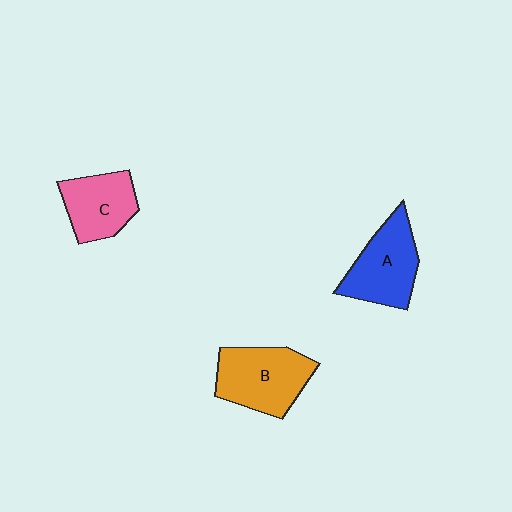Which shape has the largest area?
Shape B (orange).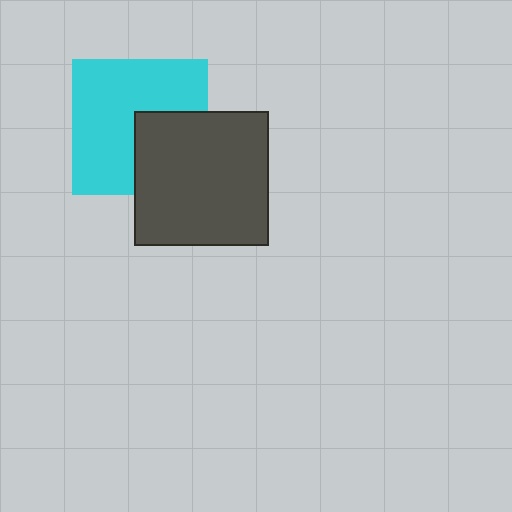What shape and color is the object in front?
The object in front is a dark gray square.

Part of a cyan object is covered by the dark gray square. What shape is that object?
It is a square.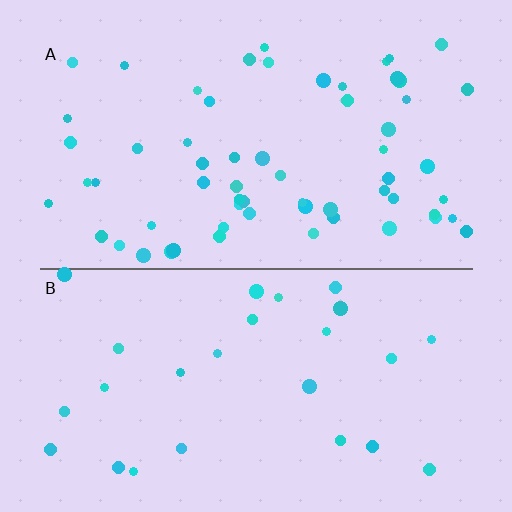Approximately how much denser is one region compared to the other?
Approximately 2.4× — region A over region B.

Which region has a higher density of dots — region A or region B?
A (the top).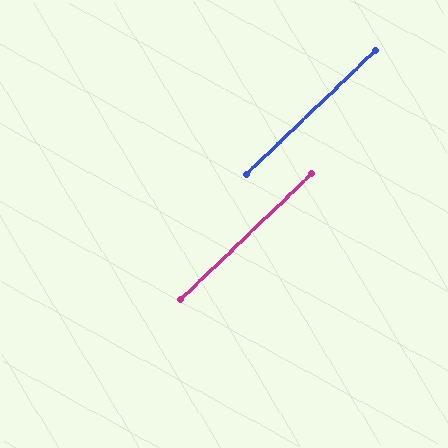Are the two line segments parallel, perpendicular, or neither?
Parallel — their directions differ by only 0.1°.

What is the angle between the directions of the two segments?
Approximately 0 degrees.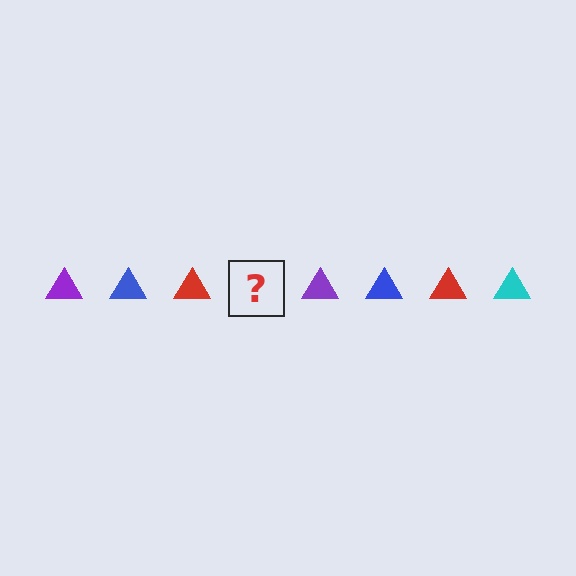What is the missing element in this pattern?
The missing element is a cyan triangle.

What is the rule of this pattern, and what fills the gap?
The rule is that the pattern cycles through purple, blue, red, cyan triangles. The gap should be filled with a cyan triangle.